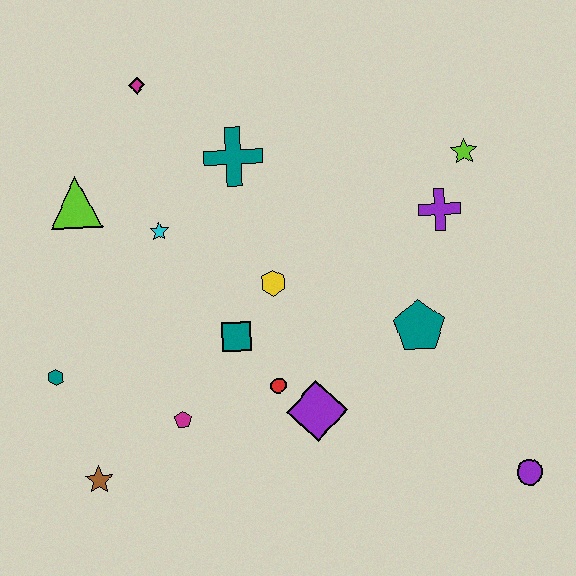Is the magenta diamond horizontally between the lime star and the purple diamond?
No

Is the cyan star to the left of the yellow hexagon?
Yes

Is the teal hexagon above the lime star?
No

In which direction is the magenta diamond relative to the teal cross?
The magenta diamond is to the left of the teal cross.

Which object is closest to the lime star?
The purple cross is closest to the lime star.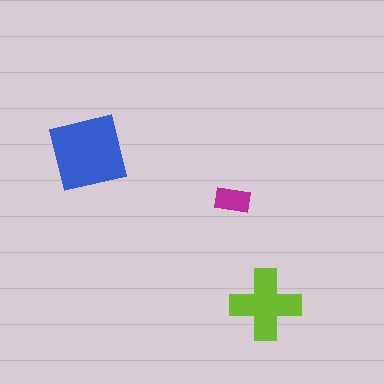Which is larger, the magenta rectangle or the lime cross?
The lime cross.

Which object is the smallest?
The magenta rectangle.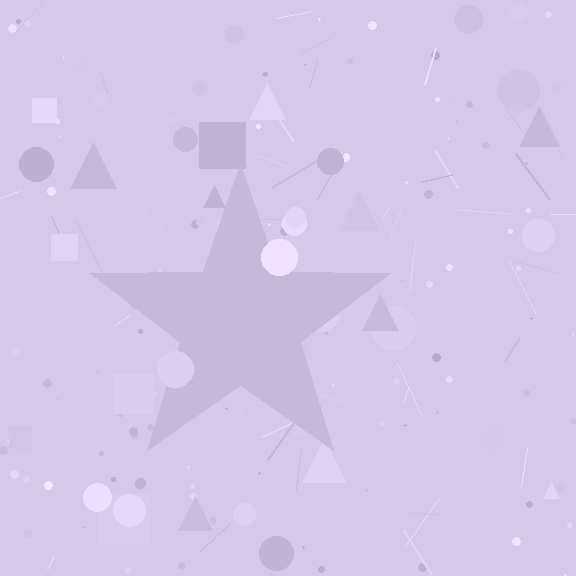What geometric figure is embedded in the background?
A star is embedded in the background.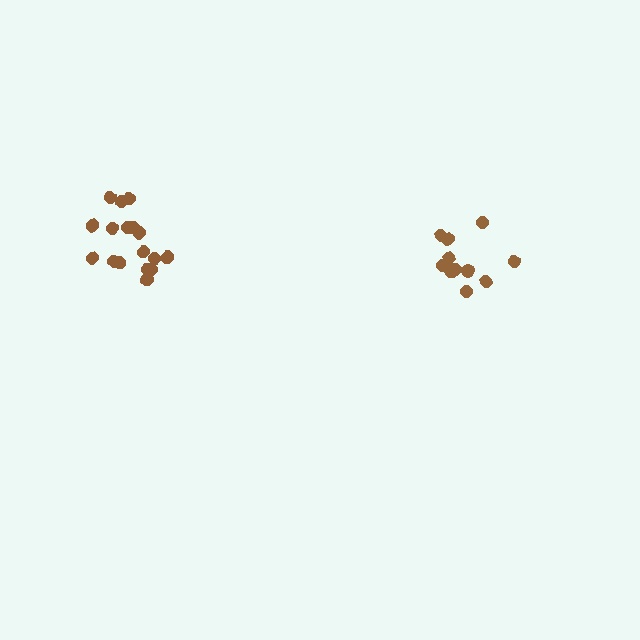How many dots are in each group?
Group 1: 17 dots, Group 2: 12 dots (29 total).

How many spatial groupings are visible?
There are 2 spatial groupings.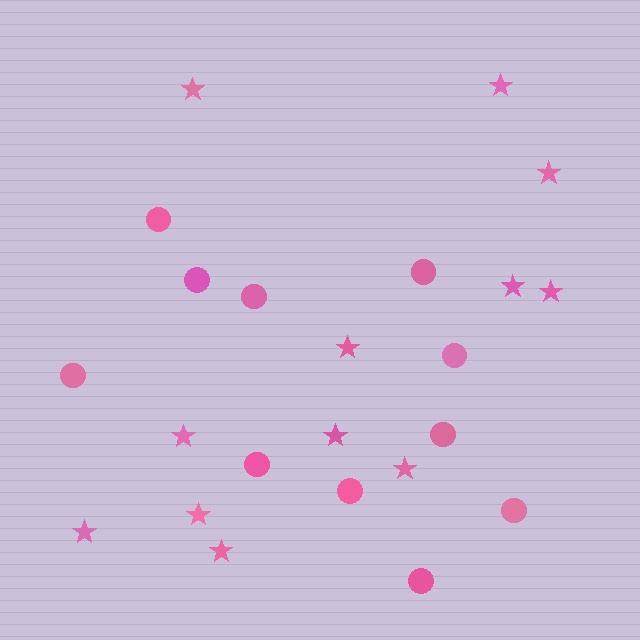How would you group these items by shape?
There are 2 groups: one group of circles (11) and one group of stars (12).